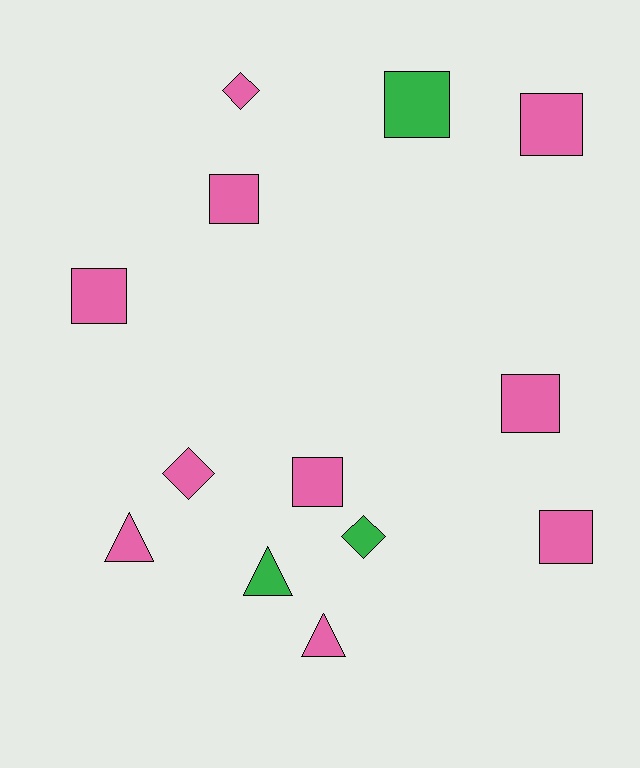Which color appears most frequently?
Pink, with 10 objects.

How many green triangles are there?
There is 1 green triangle.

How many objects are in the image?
There are 13 objects.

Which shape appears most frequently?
Square, with 7 objects.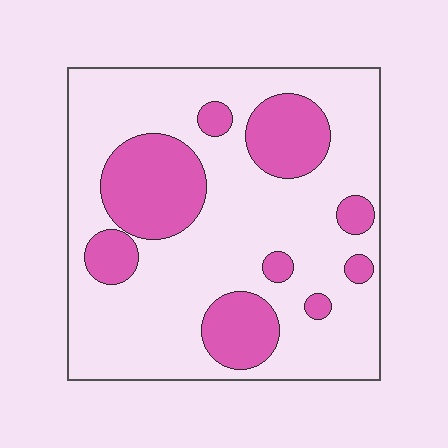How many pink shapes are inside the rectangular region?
9.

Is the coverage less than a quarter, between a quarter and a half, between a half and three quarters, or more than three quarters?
Between a quarter and a half.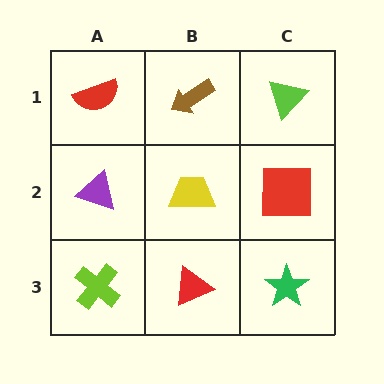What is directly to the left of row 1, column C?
A brown arrow.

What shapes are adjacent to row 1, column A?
A purple triangle (row 2, column A), a brown arrow (row 1, column B).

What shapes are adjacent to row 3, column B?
A yellow trapezoid (row 2, column B), a lime cross (row 3, column A), a green star (row 3, column C).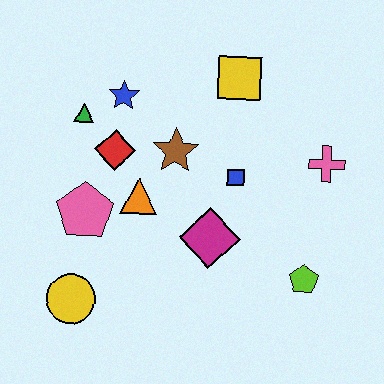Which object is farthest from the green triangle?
The lime pentagon is farthest from the green triangle.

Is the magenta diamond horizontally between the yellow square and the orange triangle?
Yes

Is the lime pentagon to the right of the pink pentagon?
Yes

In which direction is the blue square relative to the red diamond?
The blue square is to the right of the red diamond.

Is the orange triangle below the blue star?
Yes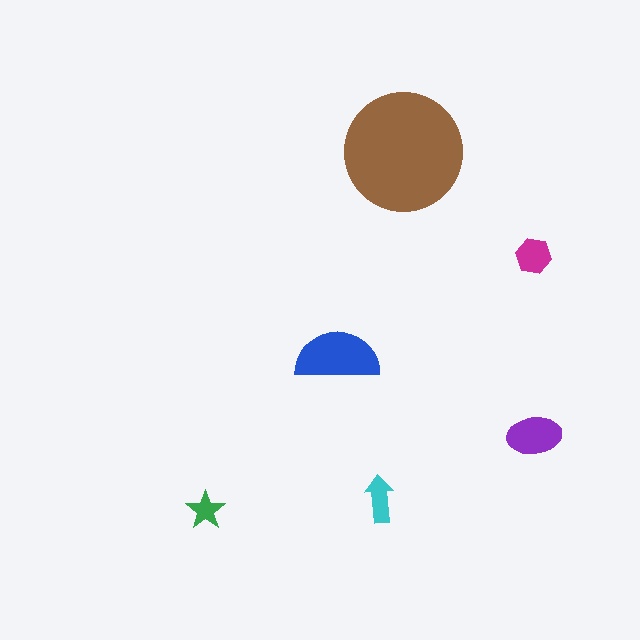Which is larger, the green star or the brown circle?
The brown circle.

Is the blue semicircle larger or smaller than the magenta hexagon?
Larger.